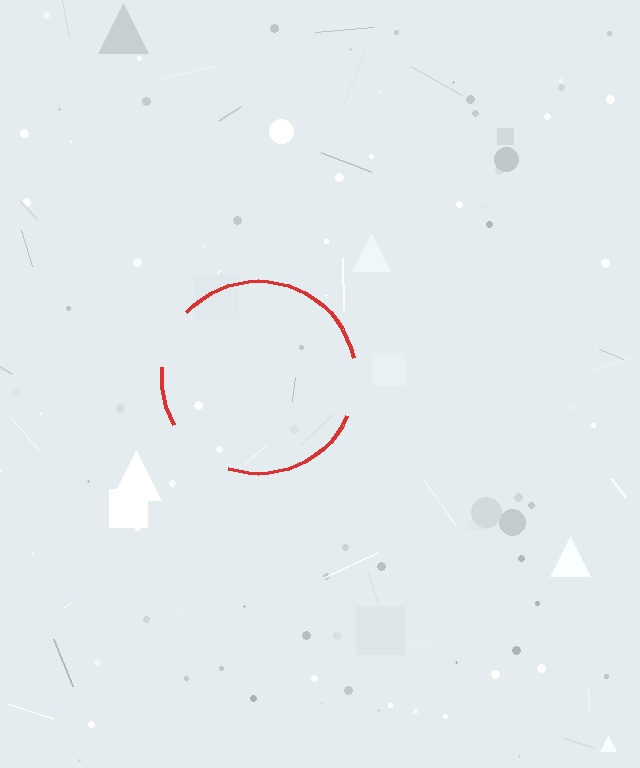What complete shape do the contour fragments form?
The contour fragments form a circle.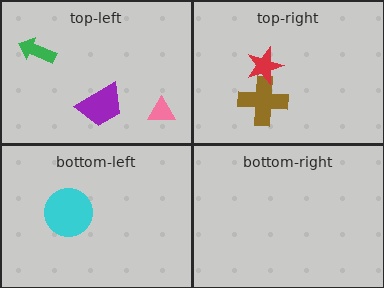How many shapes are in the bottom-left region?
1.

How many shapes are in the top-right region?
2.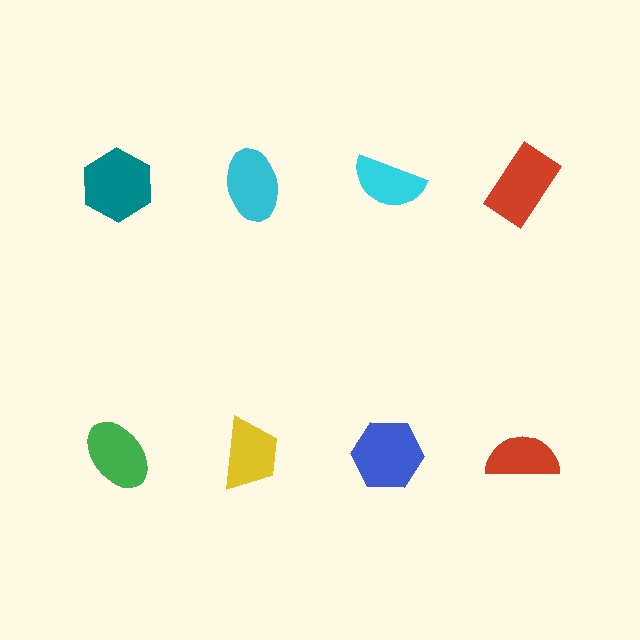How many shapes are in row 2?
4 shapes.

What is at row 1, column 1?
A teal hexagon.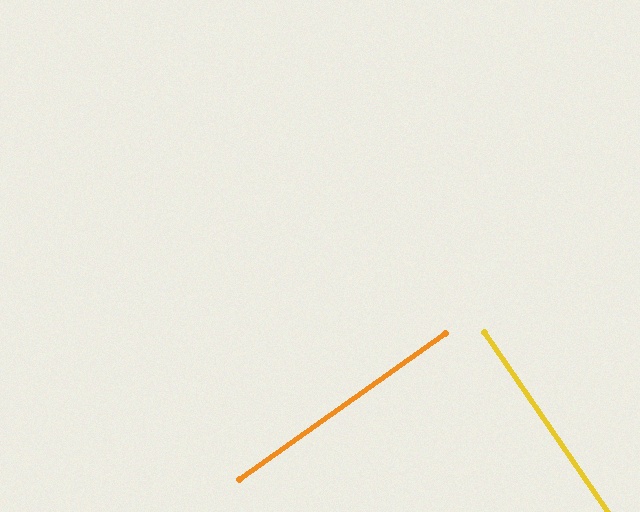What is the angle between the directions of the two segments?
Approximately 89 degrees.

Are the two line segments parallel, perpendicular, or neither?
Perpendicular — they meet at approximately 89°.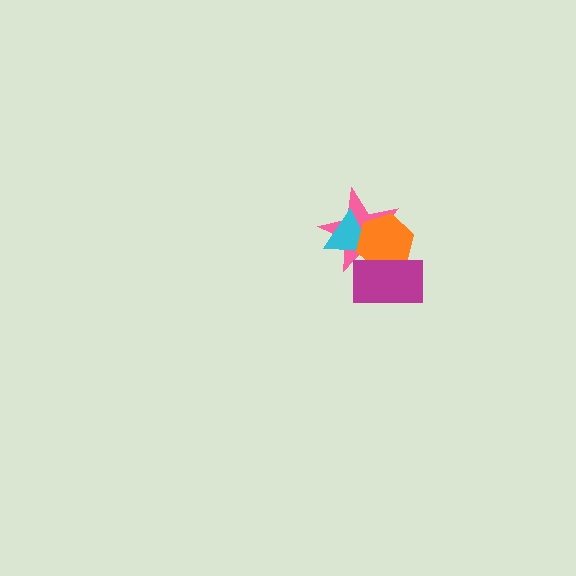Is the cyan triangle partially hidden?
Yes, it is partially covered by another shape.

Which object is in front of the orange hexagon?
The magenta rectangle is in front of the orange hexagon.